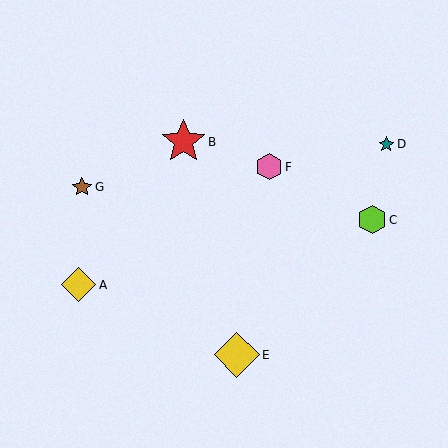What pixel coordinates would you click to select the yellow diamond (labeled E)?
Click at (237, 355) to select the yellow diamond E.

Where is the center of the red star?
The center of the red star is at (183, 142).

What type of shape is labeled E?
Shape E is a yellow diamond.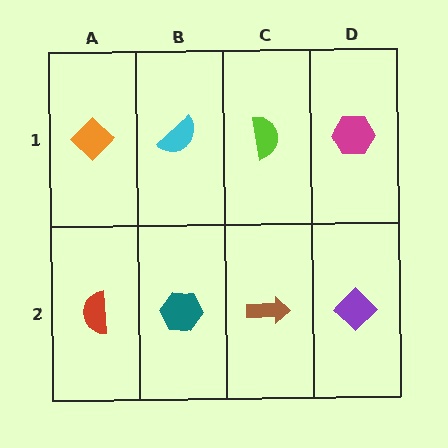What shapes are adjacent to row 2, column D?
A magenta hexagon (row 1, column D), a brown arrow (row 2, column C).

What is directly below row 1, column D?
A purple diamond.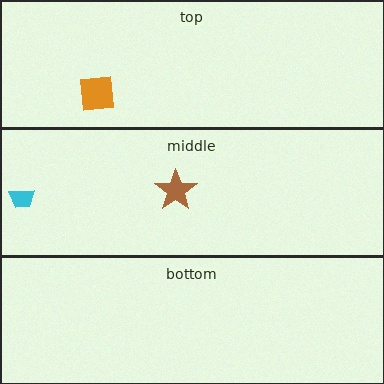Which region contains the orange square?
The top region.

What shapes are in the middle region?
The brown star, the cyan trapezoid.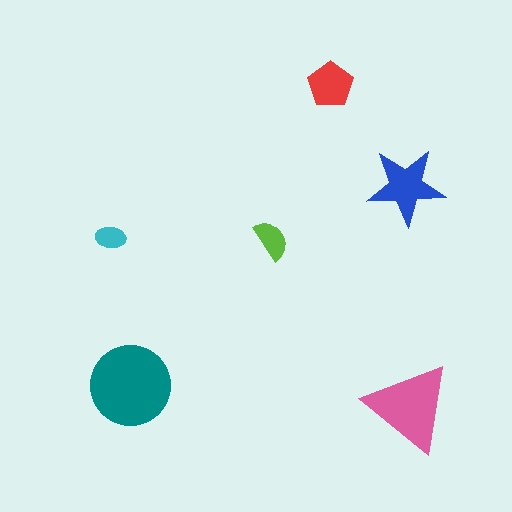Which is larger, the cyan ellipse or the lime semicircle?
The lime semicircle.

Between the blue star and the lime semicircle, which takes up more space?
The blue star.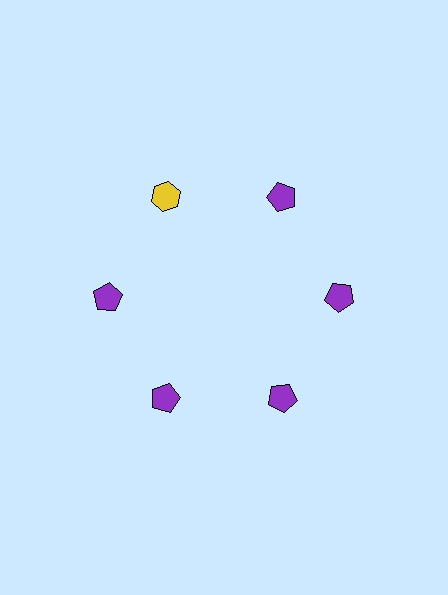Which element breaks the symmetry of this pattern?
The yellow hexagon at roughly the 11 o'clock position breaks the symmetry. All other shapes are purple pentagons.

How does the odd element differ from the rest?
It differs in both color (yellow instead of purple) and shape (hexagon instead of pentagon).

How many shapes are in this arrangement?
There are 6 shapes arranged in a ring pattern.